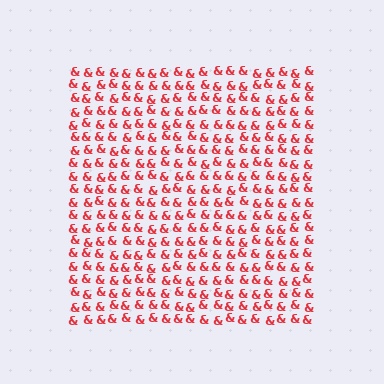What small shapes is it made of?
It is made of small ampersands.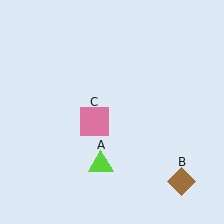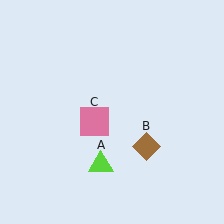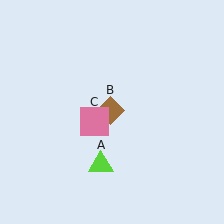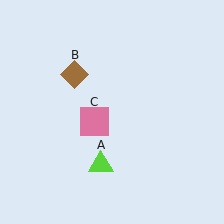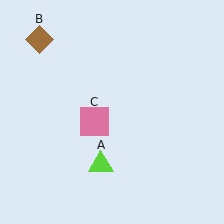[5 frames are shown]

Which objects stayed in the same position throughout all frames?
Lime triangle (object A) and pink square (object C) remained stationary.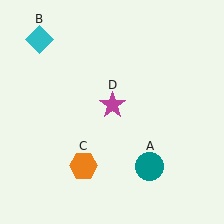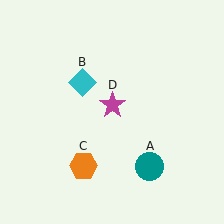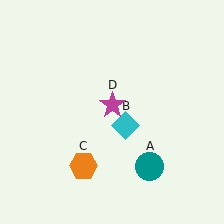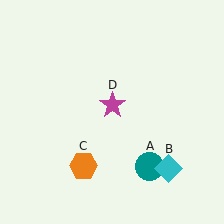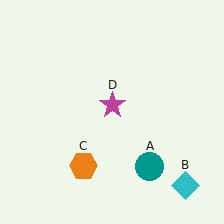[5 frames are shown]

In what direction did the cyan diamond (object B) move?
The cyan diamond (object B) moved down and to the right.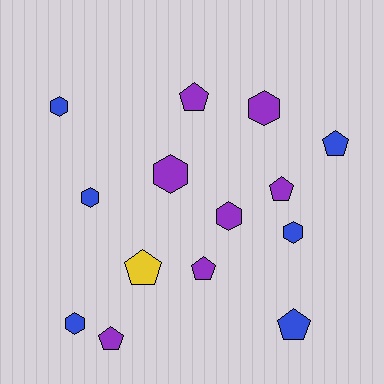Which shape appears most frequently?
Hexagon, with 7 objects.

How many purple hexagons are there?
There are 3 purple hexagons.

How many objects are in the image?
There are 14 objects.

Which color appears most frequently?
Purple, with 7 objects.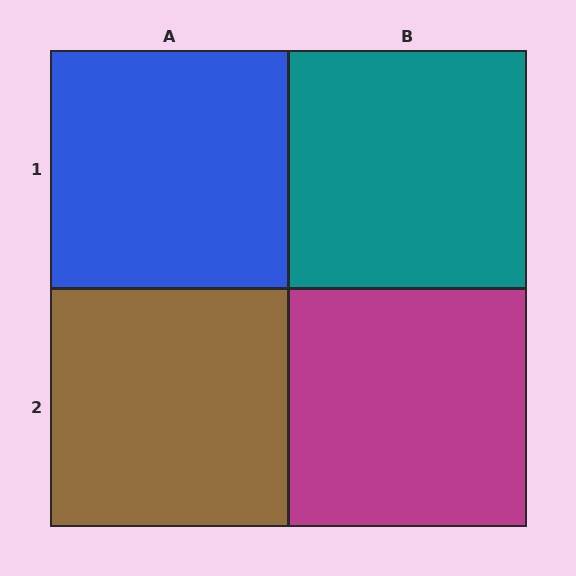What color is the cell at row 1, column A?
Blue.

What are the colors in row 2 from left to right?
Brown, magenta.